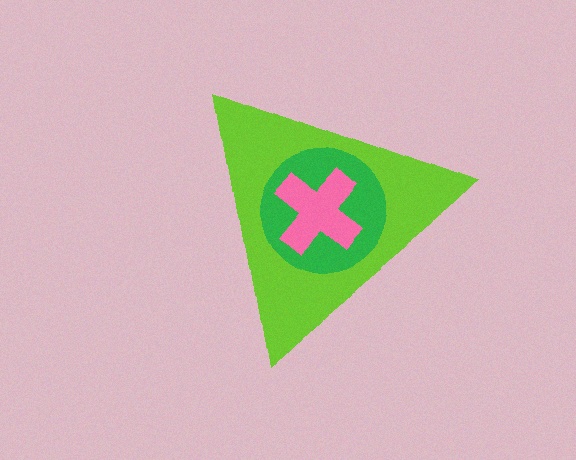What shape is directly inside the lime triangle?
The green circle.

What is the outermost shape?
The lime triangle.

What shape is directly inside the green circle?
The pink cross.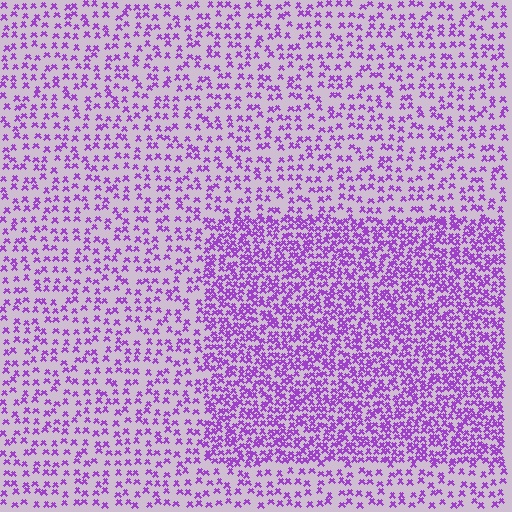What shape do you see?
I see a rectangle.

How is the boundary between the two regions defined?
The boundary is defined by a change in element density (approximately 2.1x ratio). All elements are the same color, size, and shape.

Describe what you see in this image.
The image contains small purple elements arranged at two different densities. A rectangle-shaped region is visible where the elements are more densely packed than the surrounding area.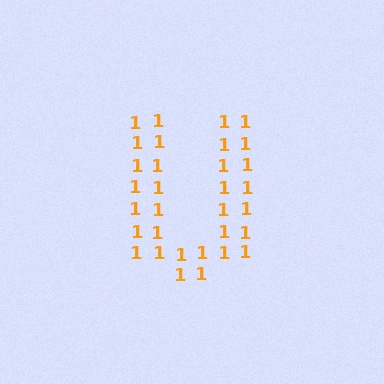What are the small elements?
The small elements are digit 1's.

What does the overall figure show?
The overall figure shows the letter U.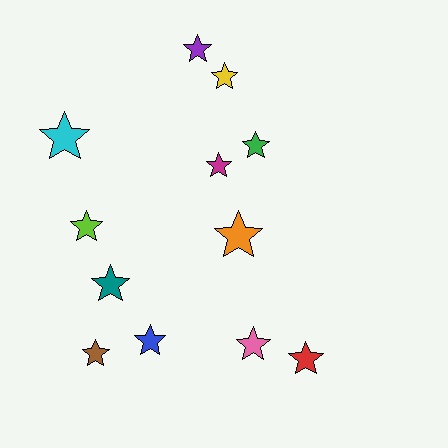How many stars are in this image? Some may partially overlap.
There are 12 stars.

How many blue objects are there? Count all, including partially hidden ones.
There is 1 blue object.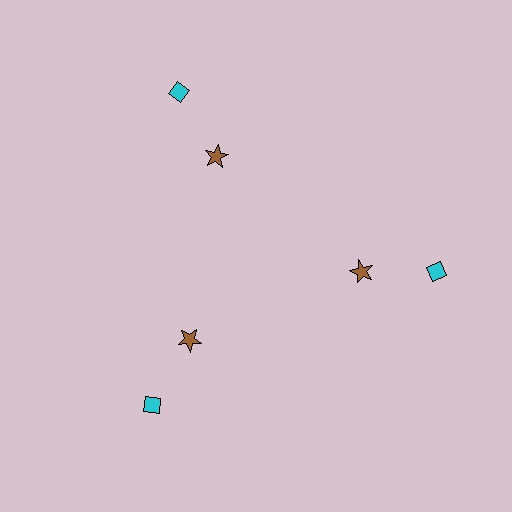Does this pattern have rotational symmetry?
Yes, this pattern has 3-fold rotational symmetry. It looks the same after rotating 120 degrees around the center.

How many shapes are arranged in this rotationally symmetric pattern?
There are 6 shapes, arranged in 3 groups of 2.